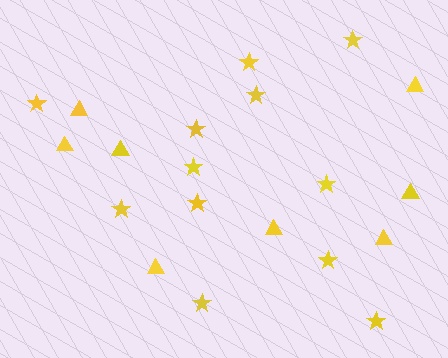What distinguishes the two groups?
There are 2 groups: one group of triangles (8) and one group of stars (12).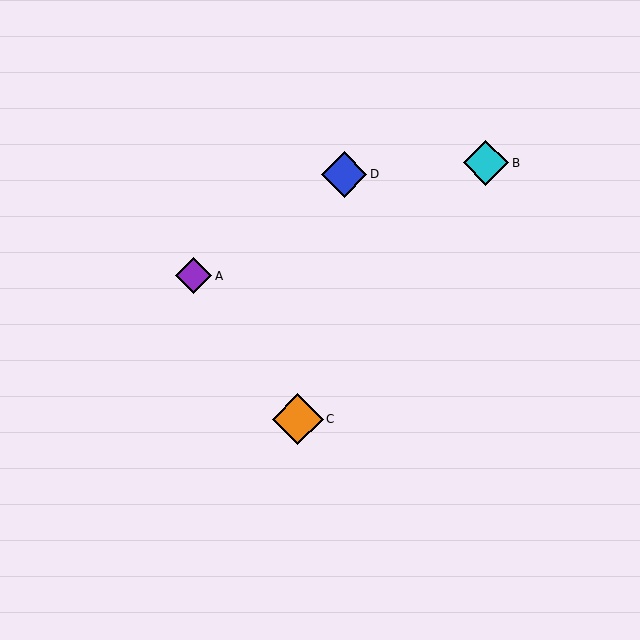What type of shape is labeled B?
Shape B is a cyan diamond.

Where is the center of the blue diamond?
The center of the blue diamond is at (344, 174).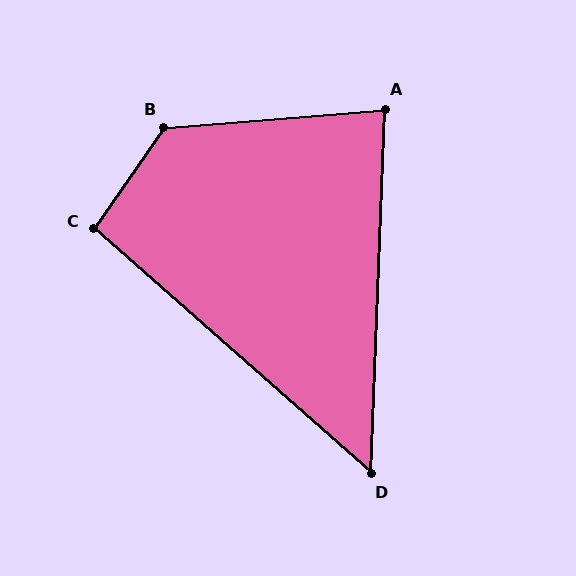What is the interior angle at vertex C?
Approximately 97 degrees (obtuse).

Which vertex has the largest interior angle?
B, at approximately 129 degrees.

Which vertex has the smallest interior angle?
D, at approximately 51 degrees.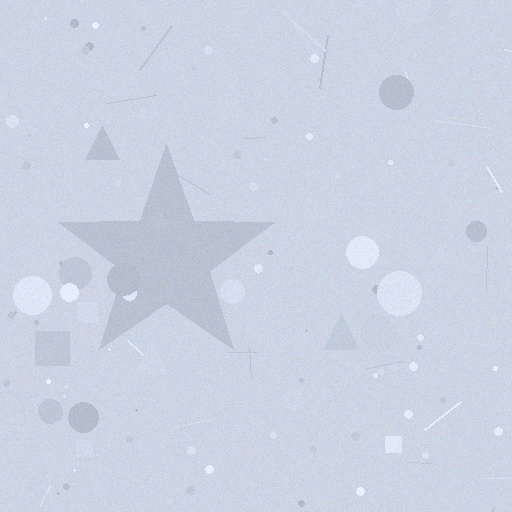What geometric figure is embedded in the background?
A star is embedded in the background.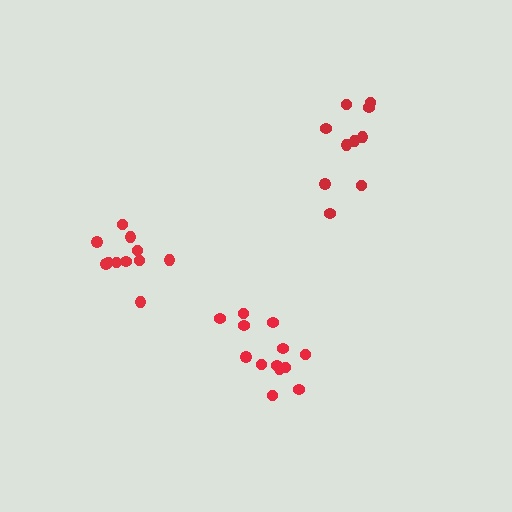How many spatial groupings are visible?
There are 3 spatial groupings.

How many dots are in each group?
Group 1: 13 dots, Group 2: 11 dots, Group 3: 10 dots (34 total).